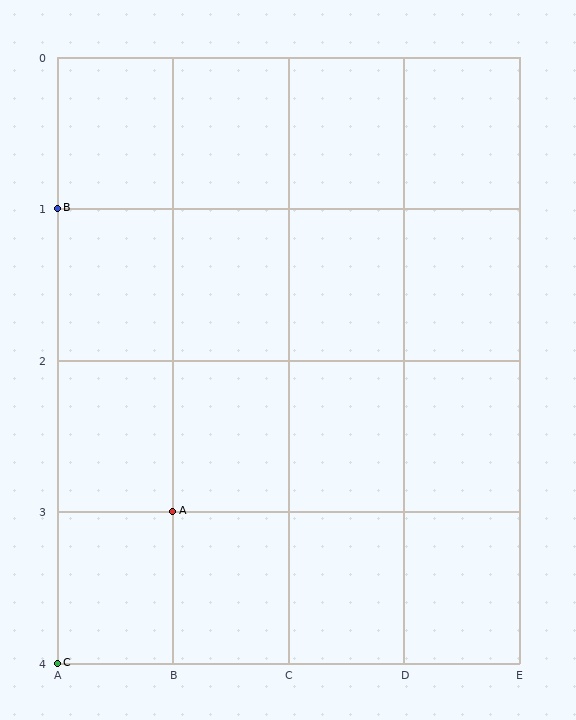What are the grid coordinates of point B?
Point B is at grid coordinates (A, 1).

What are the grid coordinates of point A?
Point A is at grid coordinates (B, 3).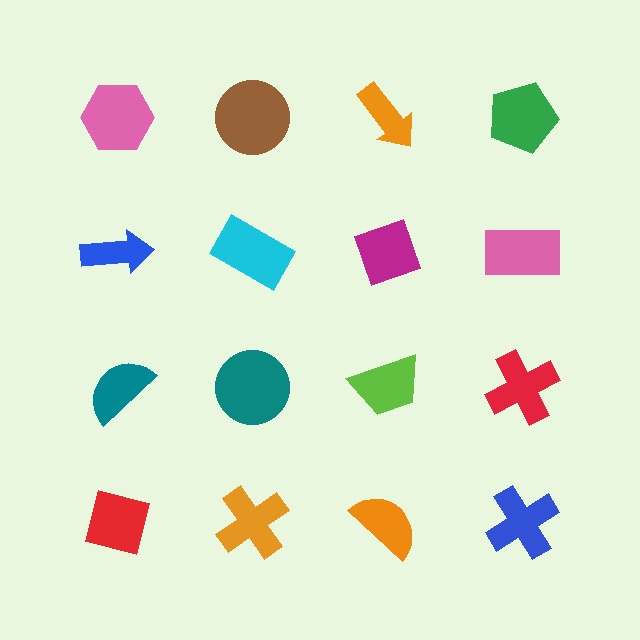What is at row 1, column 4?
A green pentagon.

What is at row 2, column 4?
A pink rectangle.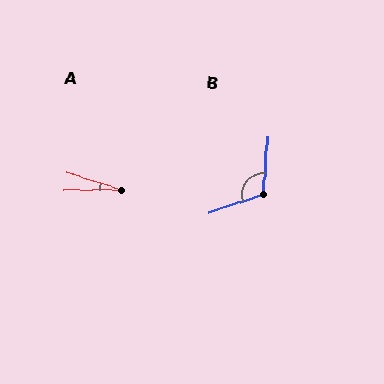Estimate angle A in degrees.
Approximately 19 degrees.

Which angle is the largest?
B, at approximately 112 degrees.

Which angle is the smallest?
A, at approximately 19 degrees.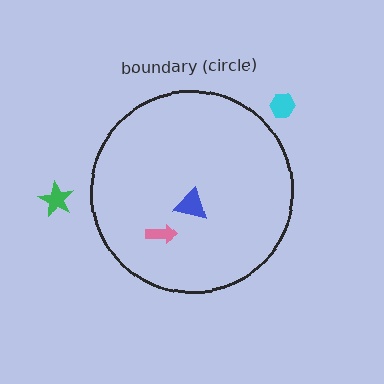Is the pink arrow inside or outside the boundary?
Inside.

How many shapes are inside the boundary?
2 inside, 2 outside.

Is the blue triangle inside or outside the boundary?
Inside.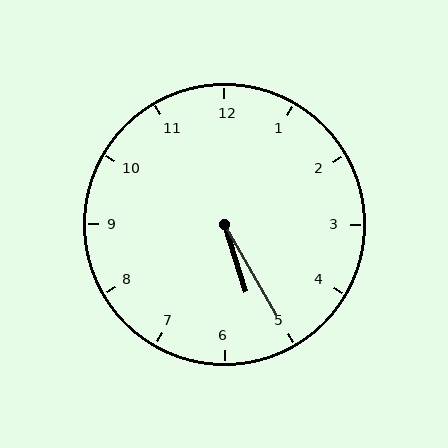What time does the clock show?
5:25.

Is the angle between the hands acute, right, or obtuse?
It is acute.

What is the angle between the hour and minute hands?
Approximately 12 degrees.